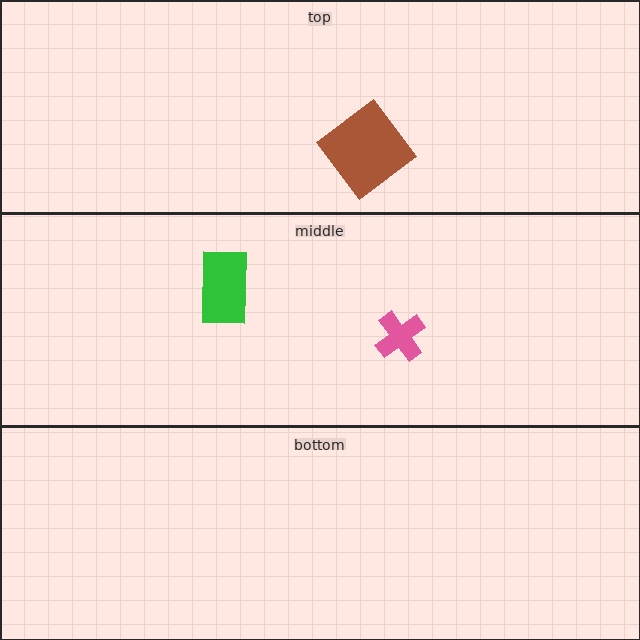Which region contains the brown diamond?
The top region.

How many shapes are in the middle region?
2.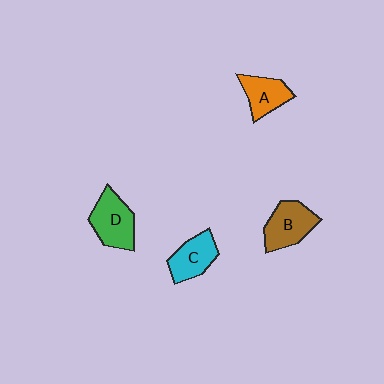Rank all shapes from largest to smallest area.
From largest to smallest: D (green), B (brown), C (cyan), A (orange).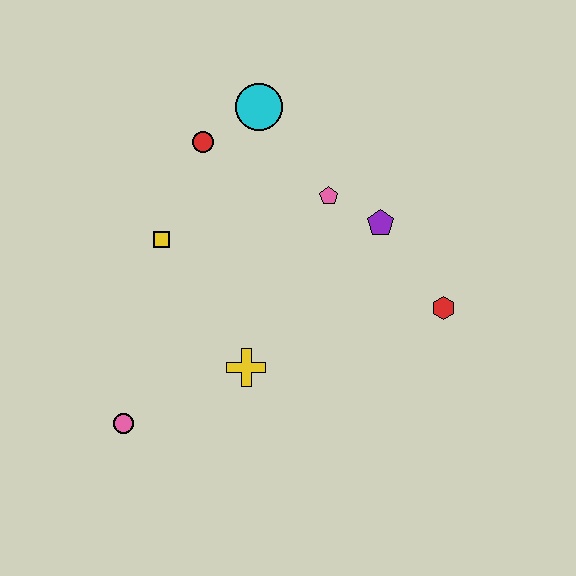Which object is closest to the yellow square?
The red circle is closest to the yellow square.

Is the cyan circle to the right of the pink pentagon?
No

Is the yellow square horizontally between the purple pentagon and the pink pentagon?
No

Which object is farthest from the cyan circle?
The pink circle is farthest from the cyan circle.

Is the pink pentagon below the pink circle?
No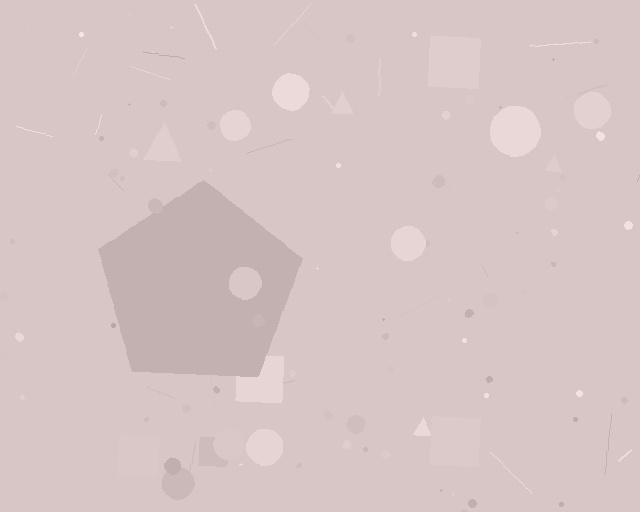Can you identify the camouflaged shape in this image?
The camouflaged shape is a pentagon.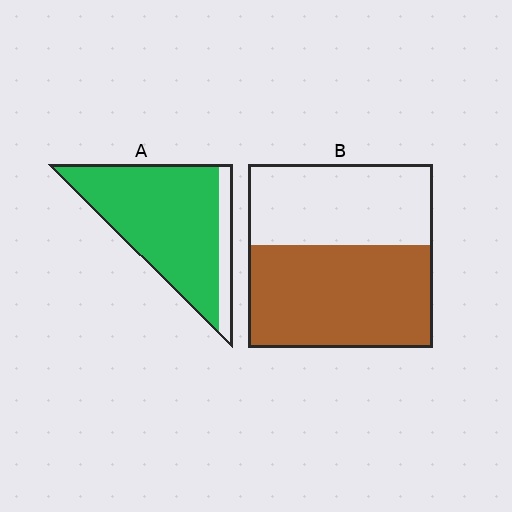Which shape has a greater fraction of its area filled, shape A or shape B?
Shape A.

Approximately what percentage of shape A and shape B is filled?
A is approximately 85% and B is approximately 55%.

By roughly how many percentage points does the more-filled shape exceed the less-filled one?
By roughly 30 percentage points (A over B).